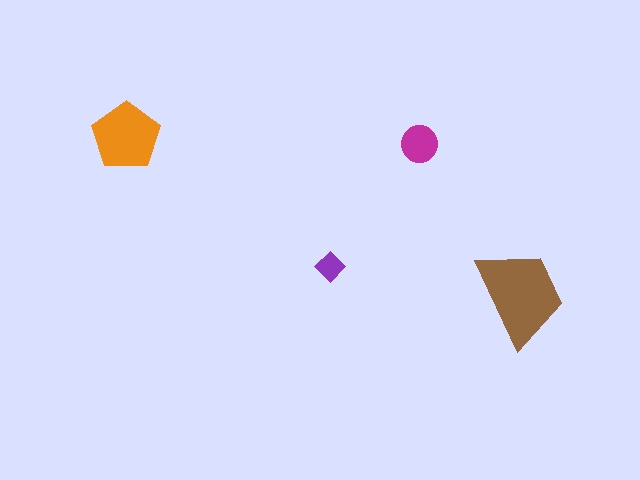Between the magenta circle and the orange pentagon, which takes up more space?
The orange pentagon.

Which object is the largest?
The brown trapezoid.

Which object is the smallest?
The purple diamond.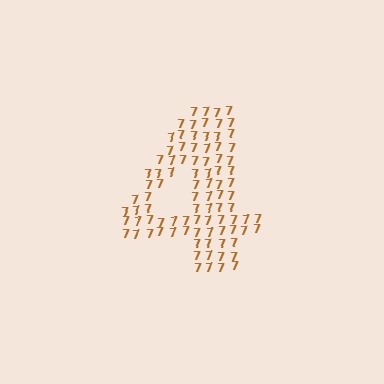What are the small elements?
The small elements are digit 7's.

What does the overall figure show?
The overall figure shows the digit 4.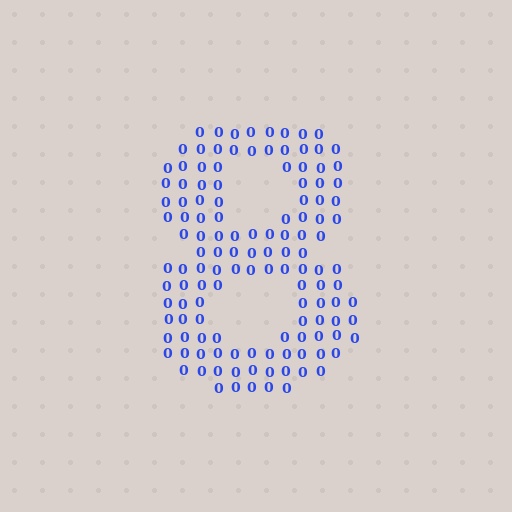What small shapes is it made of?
It is made of small digit 0's.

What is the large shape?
The large shape is the digit 8.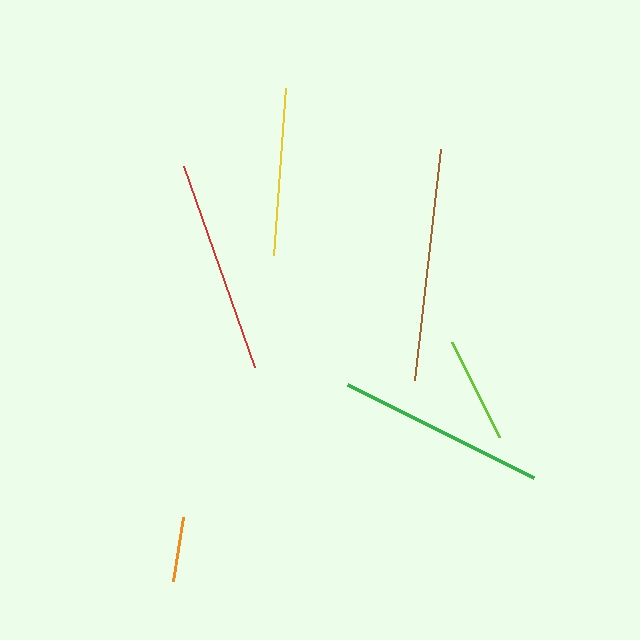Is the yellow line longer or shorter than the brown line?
The brown line is longer than the yellow line.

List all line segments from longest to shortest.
From longest to shortest: brown, red, green, yellow, lime, orange.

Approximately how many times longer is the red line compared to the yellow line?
The red line is approximately 1.3 times the length of the yellow line.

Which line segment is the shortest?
The orange line is the shortest at approximately 64 pixels.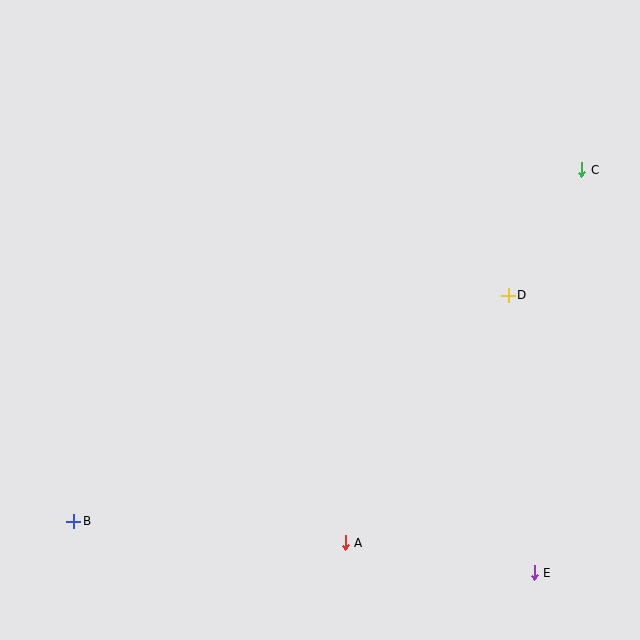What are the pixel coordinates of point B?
Point B is at (74, 521).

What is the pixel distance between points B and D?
The distance between B and D is 490 pixels.